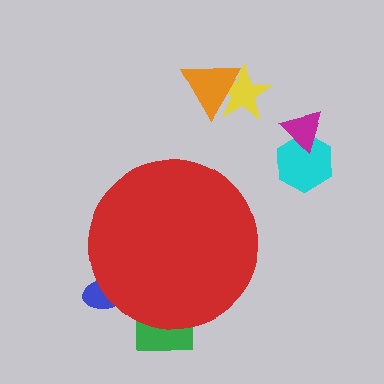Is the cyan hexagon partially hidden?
No, the cyan hexagon is fully visible.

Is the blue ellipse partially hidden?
Yes, the blue ellipse is partially hidden behind the red circle.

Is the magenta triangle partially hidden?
No, the magenta triangle is fully visible.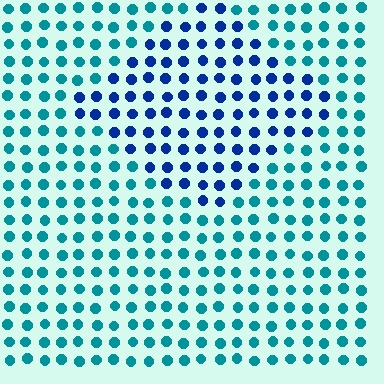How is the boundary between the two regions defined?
The boundary is defined purely by a slight shift in hue (about 40 degrees). Spacing, size, and orientation are identical on both sides.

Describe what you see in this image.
The image is filled with small teal elements in a uniform arrangement. A diamond-shaped region is visible where the elements are tinted to a slightly different hue, forming a subtle color boundary.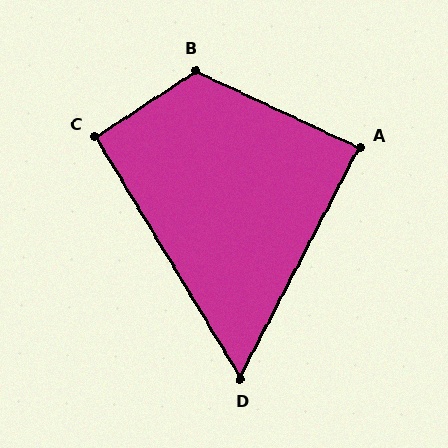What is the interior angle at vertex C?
Approximately 92 degrees (approximately right).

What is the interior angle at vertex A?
Approximately 88 degrees (approximately right).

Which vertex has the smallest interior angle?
D, at approximately 58 degrees.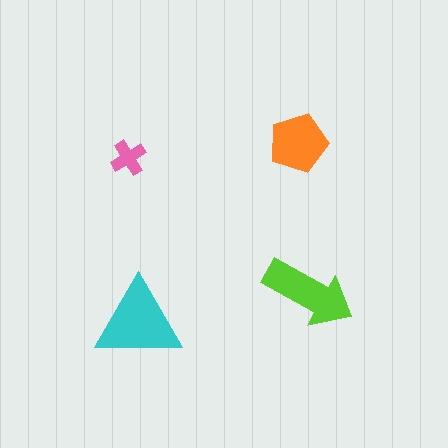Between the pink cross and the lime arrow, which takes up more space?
The lime arrow.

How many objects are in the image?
There are 4 objects in the image.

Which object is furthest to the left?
The pink cross is leftmost.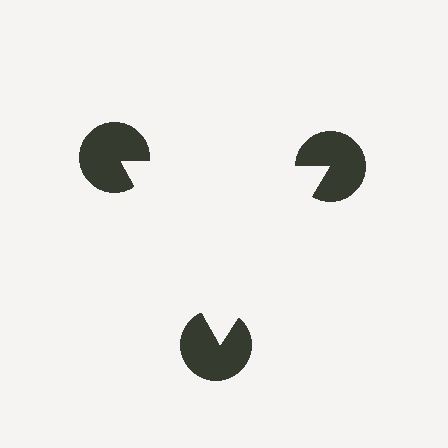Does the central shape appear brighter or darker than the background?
It typically appears slightly brighter than the background, even though no actual brightness change is drawn.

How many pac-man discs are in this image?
There are 3 — one at each vertex of the illusory triangle.